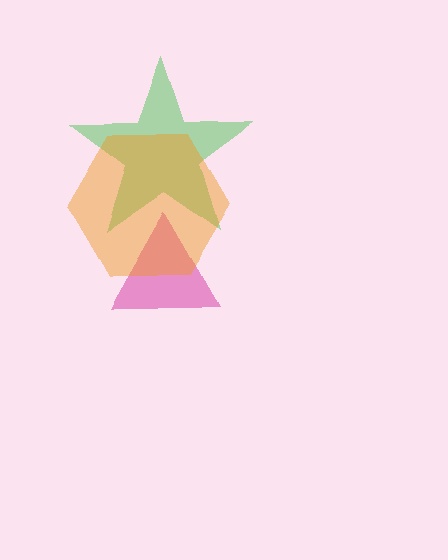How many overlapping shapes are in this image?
There are 3 overlapping shapes in the image.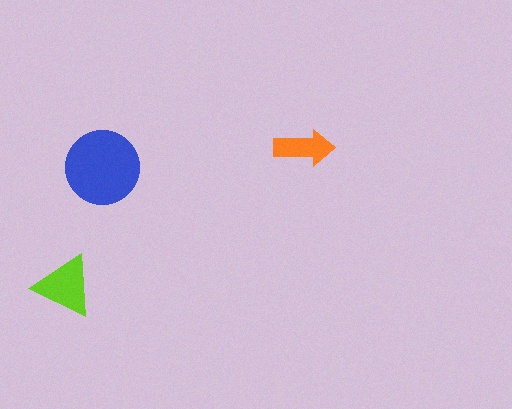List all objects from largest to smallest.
The blue circle, the lime triangle, the orange arrow.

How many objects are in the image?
There are 3 objects in the image.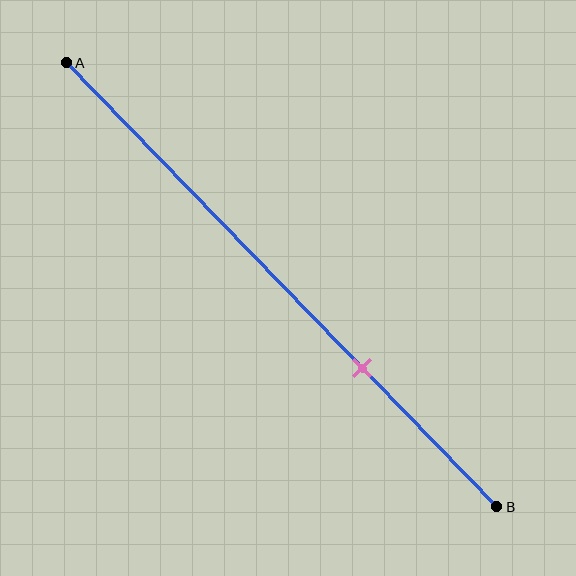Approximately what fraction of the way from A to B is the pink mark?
The pink mark is approximately 70% of the way from A to B.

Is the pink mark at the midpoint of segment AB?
No, the mark is at about 70% from A, not at the 50% midpoint.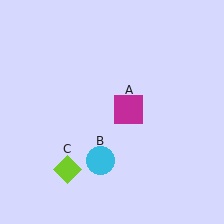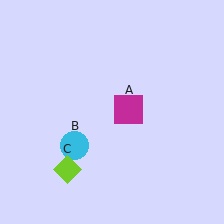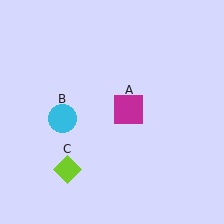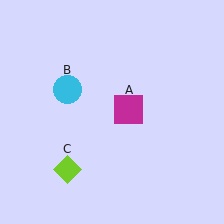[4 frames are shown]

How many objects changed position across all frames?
1 object changed position: cyan circle (object B).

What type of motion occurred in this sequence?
The cyan circle (object B) rotated clockwise around the center of the scene.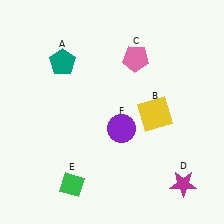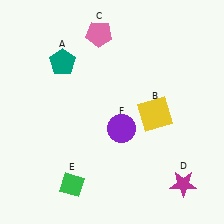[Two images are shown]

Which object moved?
The pink pentagon (C) moved left.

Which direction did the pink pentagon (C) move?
The pink pentagon (C) moved left.